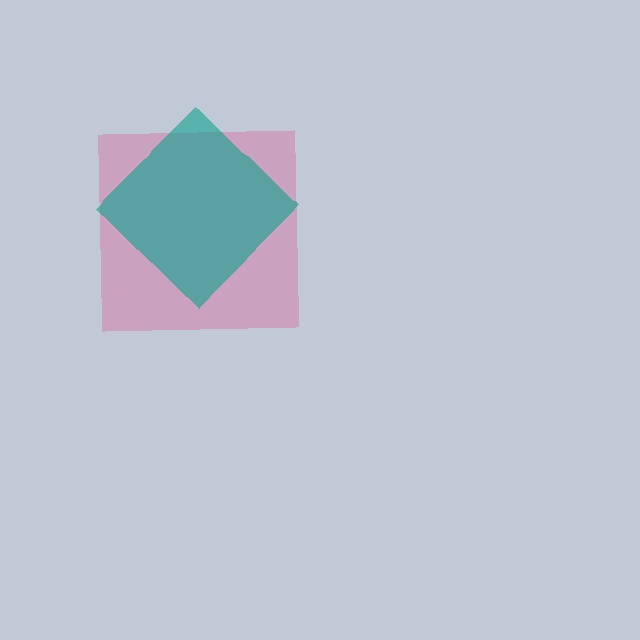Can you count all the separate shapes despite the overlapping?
Yes, there are 2 separate shapes.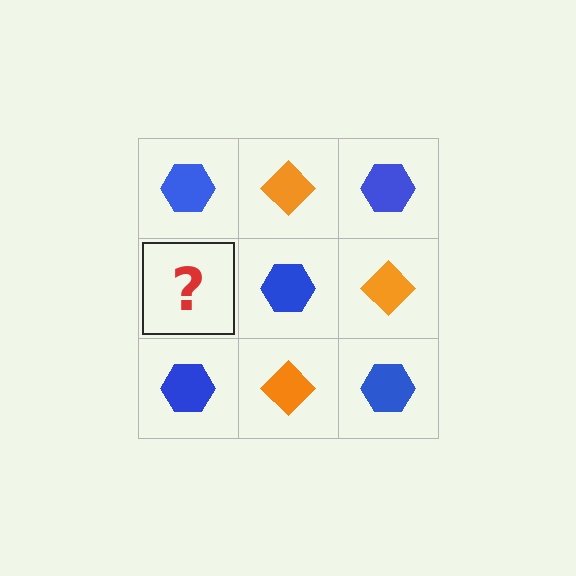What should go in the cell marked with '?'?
The missing cell should contain an orange diamond.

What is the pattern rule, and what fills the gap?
The rule is that it alternates blue hexagon and orange diamond in a checkerboard pattern. The gap should be filled with an orange diamond.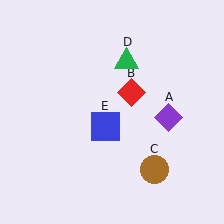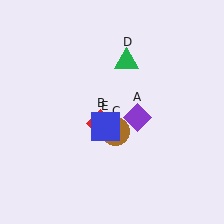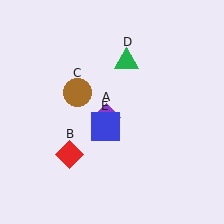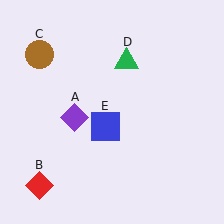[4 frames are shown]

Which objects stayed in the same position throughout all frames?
Green triangle (object D) and blue square (object E) remained stationary.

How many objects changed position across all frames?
3 objects changed position: purple diamond (object A), red diamond (object B), brown circle (object C).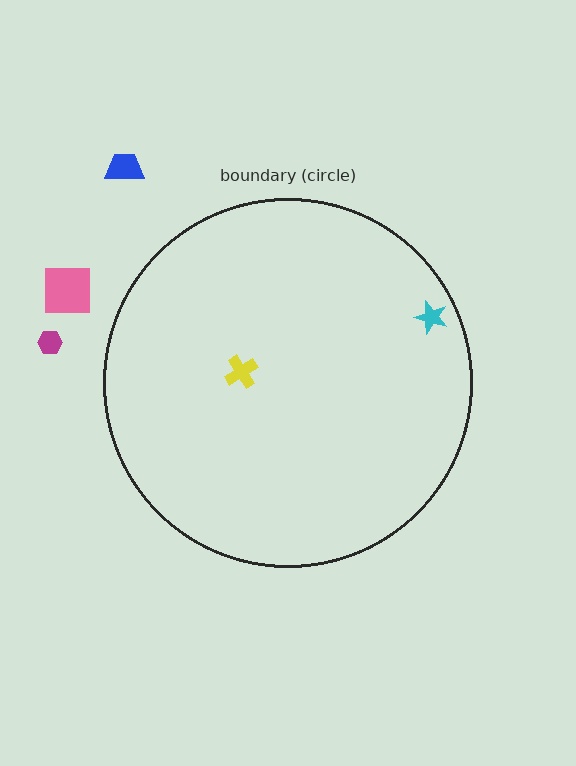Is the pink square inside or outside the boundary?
Outside.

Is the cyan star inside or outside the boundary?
Inside.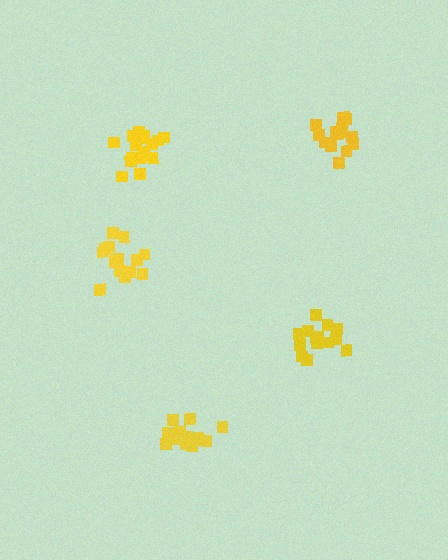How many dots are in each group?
Group 1: 15 dots, Group 2: 17 dots, Group 3: 13 dots, Group 4: 14 dots, Group 5: 15 dots (74 total).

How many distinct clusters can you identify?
There are 5 distinct clusters.